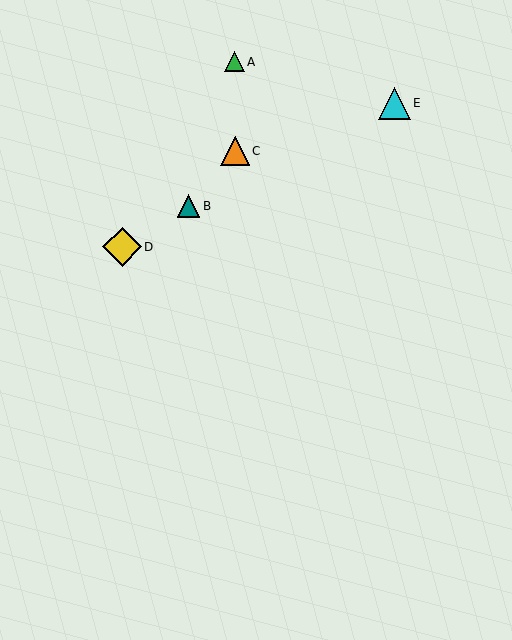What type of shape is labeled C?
Shape C is an orange triangle.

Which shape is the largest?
The yellow diamond (labeled D) is the largest.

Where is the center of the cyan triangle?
The center of the cyan triangle is at (394, 103).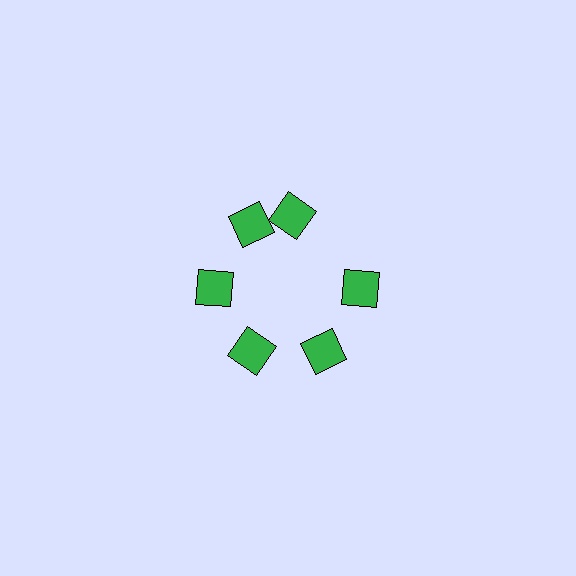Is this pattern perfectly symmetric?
No. The 6 green diamonds are arranged in a ring, but one element near the 1 o'clock position is rotated out of alignment along the ring, breaking the 6-fold rotational symmetry.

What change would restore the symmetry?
The symmetry would be restored by rotating it back into even spacing with its neighbors so that all 6 diamonds sit at equal angles and equal distance from the center.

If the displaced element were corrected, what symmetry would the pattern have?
It would have 6-fold rotational symmetry — the pattern would map onto itself every 60 degrees.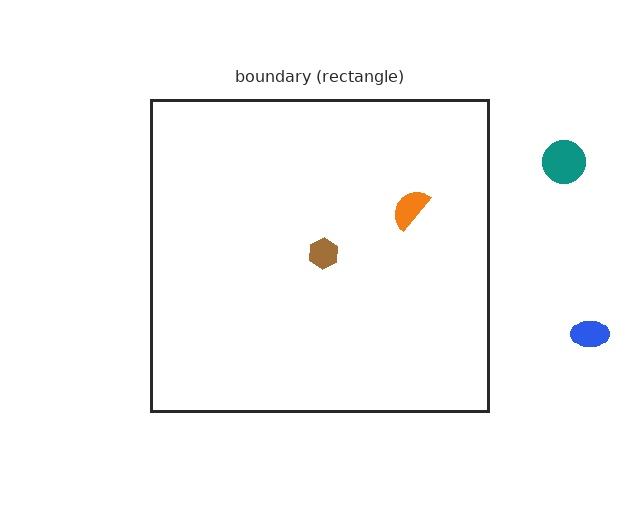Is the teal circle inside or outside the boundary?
Outside.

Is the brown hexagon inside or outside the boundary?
Inside.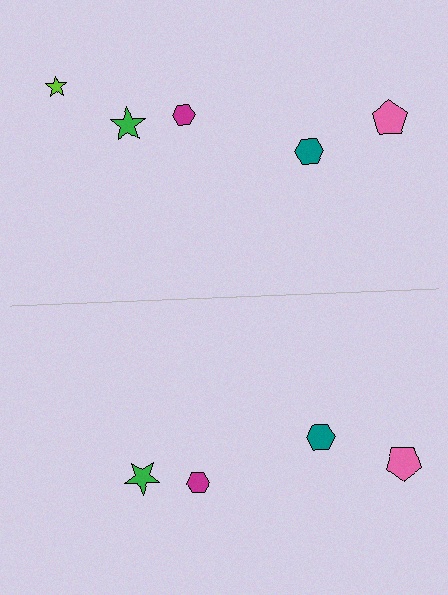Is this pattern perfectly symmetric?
No, the pattern is not perfectly symmetric. A lime star is missing from the bottom side.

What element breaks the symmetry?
A lime star is missing from the bottom side.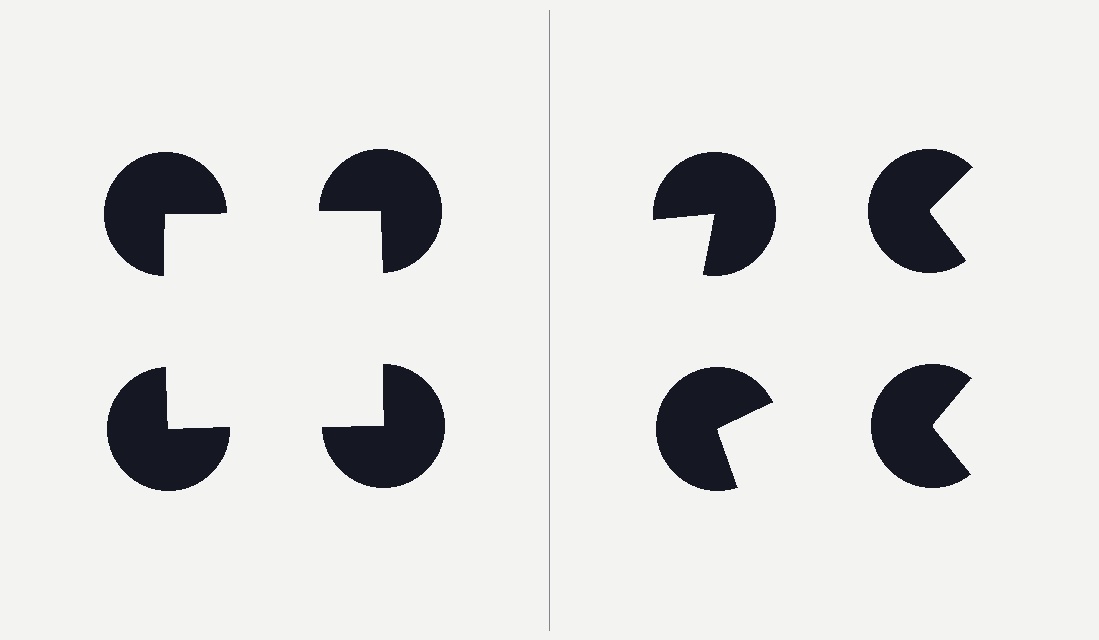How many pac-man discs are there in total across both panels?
8 — 4 on each side.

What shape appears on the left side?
An illusory square.